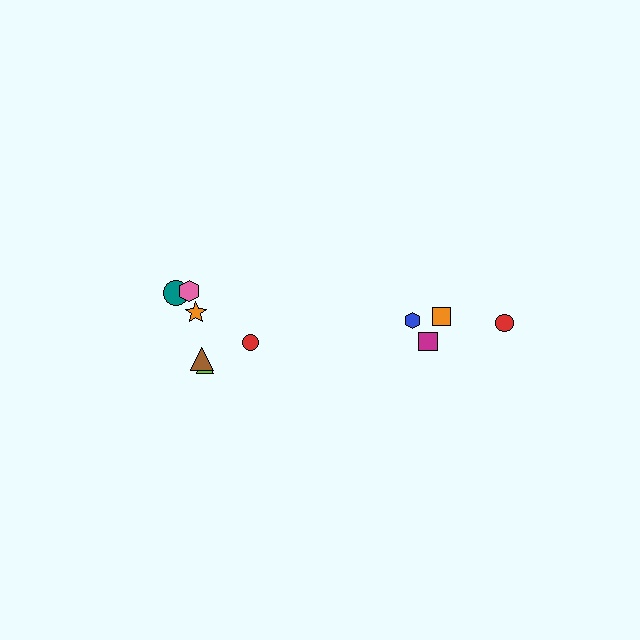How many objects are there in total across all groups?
There are 10 objects.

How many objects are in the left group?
There are 6 objects.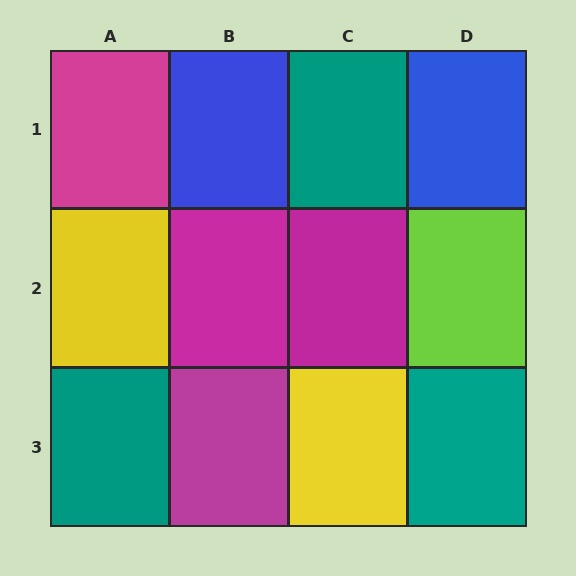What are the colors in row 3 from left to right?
Teal, magenta, yellow, teal.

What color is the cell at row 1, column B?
Blue.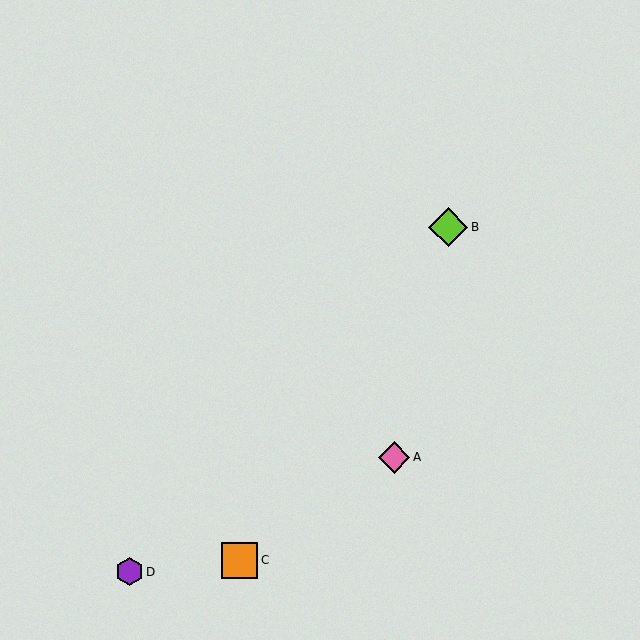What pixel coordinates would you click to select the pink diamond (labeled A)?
Click at (394, 457) to select the pink diamond A.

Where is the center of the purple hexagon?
The center of the purple hexagon is at (129, 572).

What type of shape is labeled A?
Shape A is a pink diamond.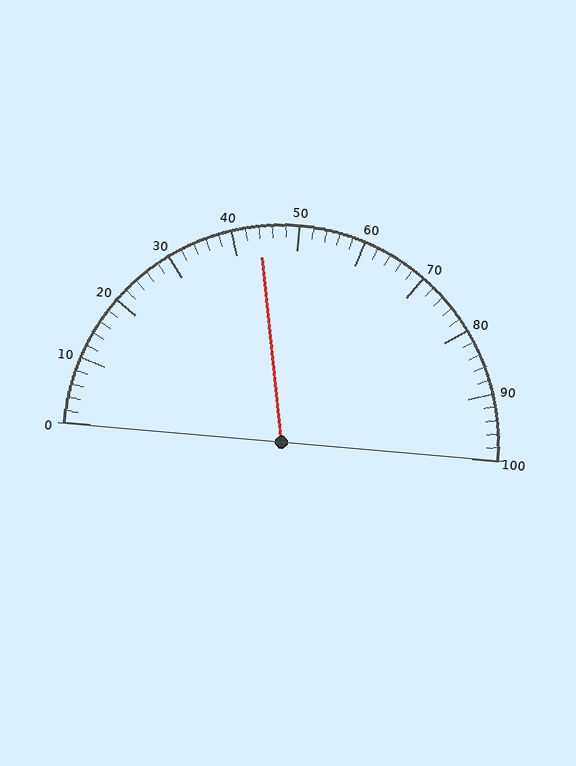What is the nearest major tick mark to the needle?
The nearest major tick mark is 40.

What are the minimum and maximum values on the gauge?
The gauge ranges from 0 to 100.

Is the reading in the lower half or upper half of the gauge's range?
The reading is in the lower half of the range (0 to 100).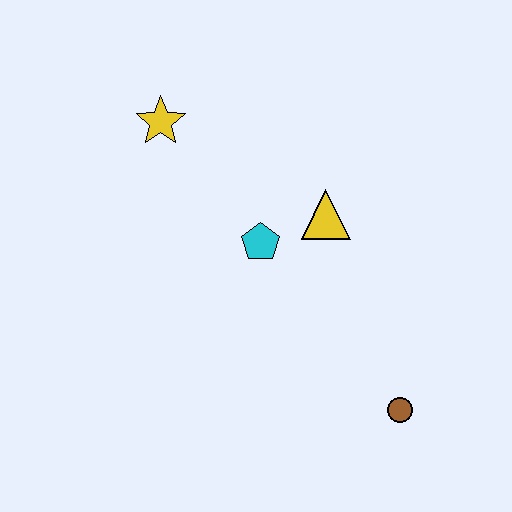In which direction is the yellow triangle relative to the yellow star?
The yellow triangle is to the right of the yellow star.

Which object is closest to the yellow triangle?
The cyan pentagon is closest to the yellow triangle.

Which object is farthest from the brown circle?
The yellow star is farthest from the brown circle.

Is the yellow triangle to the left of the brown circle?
Yes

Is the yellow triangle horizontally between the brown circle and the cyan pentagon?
Yes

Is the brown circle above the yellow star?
No